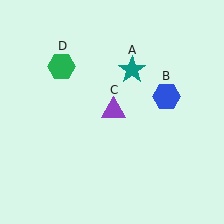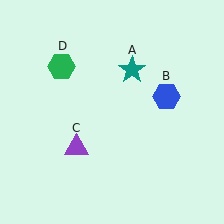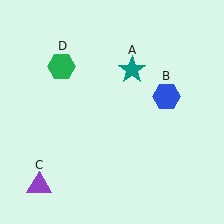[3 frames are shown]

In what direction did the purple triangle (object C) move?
The purple triangle (object C) moved down and to the left.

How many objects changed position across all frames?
1 object changed position: purple triangle (object C).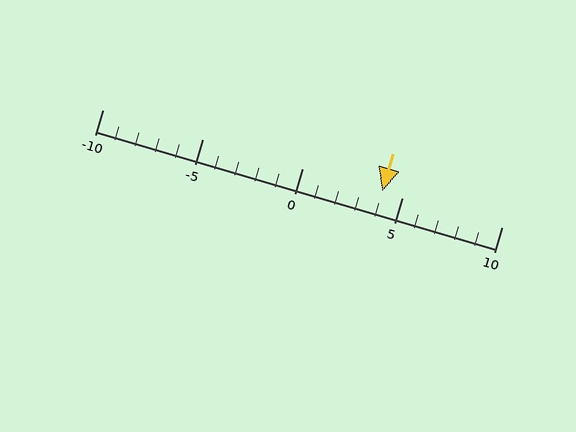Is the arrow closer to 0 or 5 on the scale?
The arrow is closer to 5.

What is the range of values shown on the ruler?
The ruler shows values from -10 to 10.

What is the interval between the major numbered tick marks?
The major tick marks are spaced 5 units apart.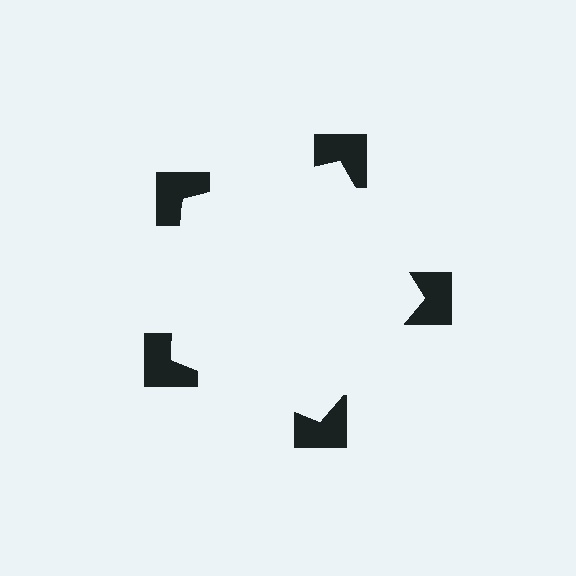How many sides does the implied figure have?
5 sides.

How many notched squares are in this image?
There are 5 — one at each vertex of the illusory pentagon.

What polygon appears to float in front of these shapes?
An illusory pentagon — its edges are inferred from the aligned wedge cuts in the notched squares, not physically drawn.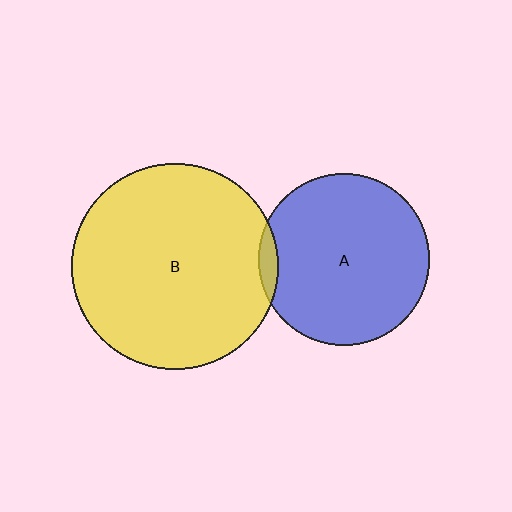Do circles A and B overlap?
Yes.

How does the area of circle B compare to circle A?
Approximately 1.4 times.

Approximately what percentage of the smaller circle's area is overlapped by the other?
Approximately 5%.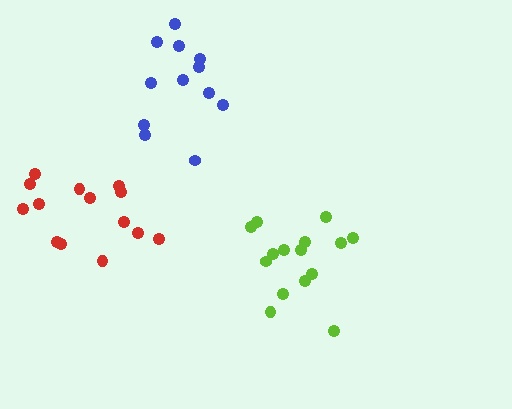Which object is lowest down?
The lime cluster is bottommost.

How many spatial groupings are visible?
There are 3 spatial groupings.